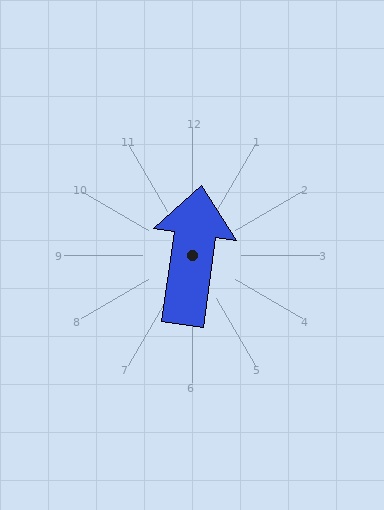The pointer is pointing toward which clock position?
Roughly 12 o'clock.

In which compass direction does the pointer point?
North.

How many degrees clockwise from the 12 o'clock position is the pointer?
Approximately 8 degrees.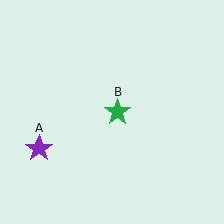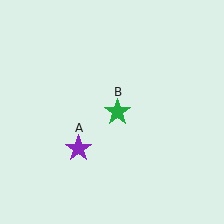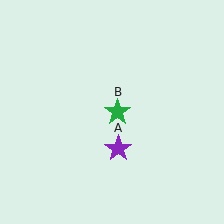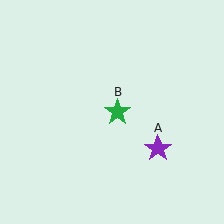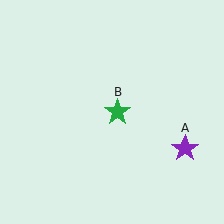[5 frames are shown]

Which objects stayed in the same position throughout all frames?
Green star (object B) remained stationary.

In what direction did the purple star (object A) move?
The purple star (object A) moved right.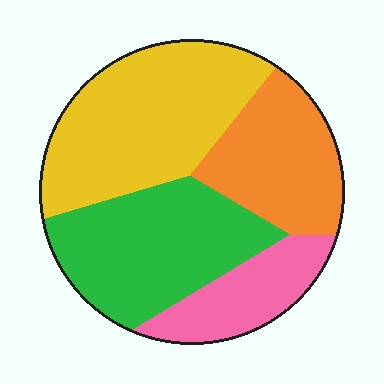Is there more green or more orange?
Green.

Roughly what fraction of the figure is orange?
Orange covers around 20% of the figure.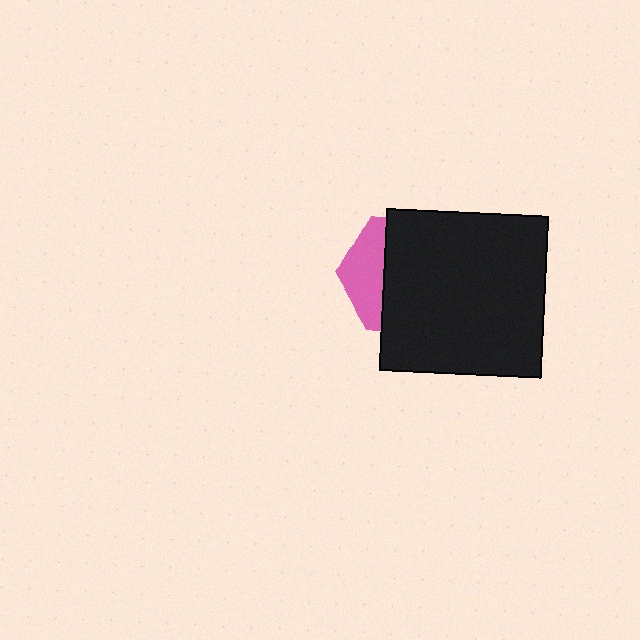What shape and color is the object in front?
The object in front is a black square.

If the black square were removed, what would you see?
You would see the complete pink hexagon.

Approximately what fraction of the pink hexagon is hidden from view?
Roughly 68% of the pink hexagon is hidden behind the black square.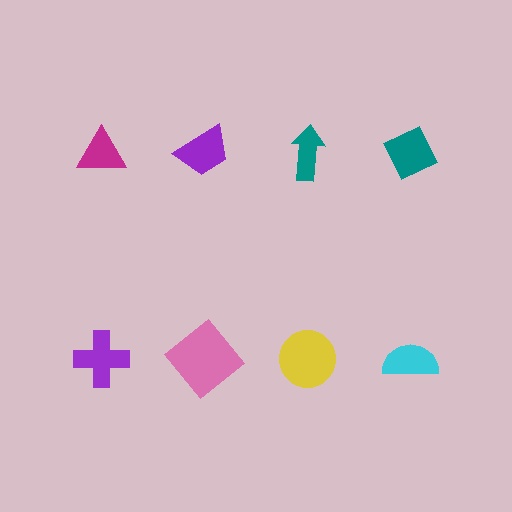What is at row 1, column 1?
A magenta triangle.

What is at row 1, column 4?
A teal diamond.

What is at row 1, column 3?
A teal arrow.